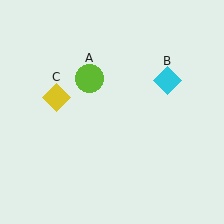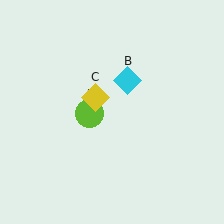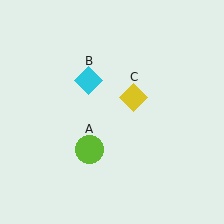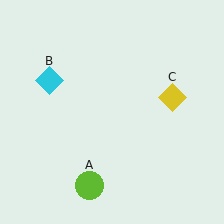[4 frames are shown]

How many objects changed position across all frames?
3 objects changed position: lime circle (object A), cyan diamond (object B), yellow diamond (object C).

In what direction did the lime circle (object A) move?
The lime circle (object A) moved down.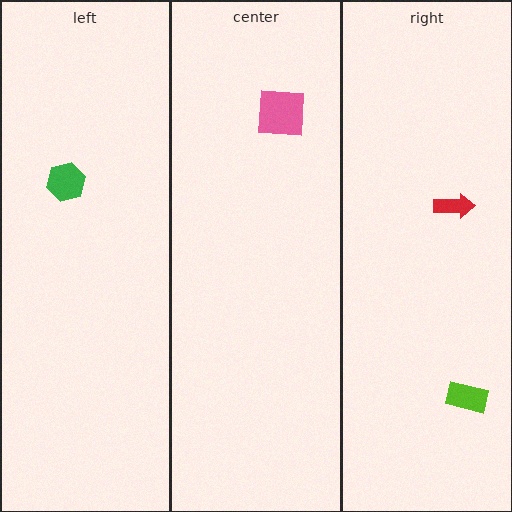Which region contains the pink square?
The center region.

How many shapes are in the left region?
1.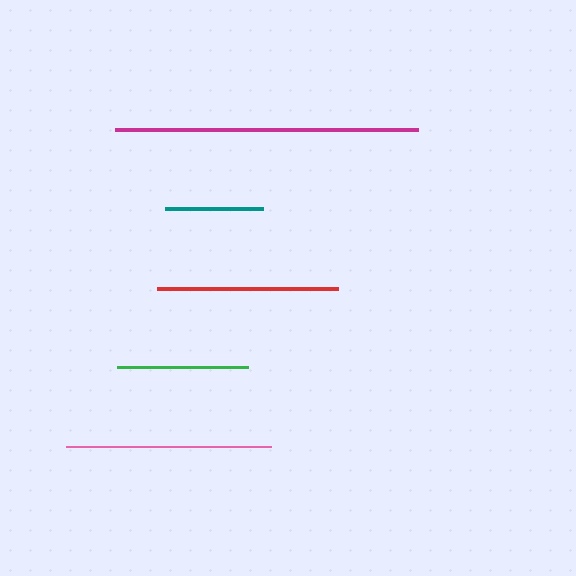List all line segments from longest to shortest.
From longest to shortest: magenta, pink, red, green, teal.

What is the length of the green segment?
The green segment is approximately 130 pixels long.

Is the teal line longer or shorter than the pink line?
The pink line is longer than the teal line.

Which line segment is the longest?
The magenta line is the longest at approximately 304 pixels.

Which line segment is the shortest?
The teal line is the shortest at approximately 98 pixels.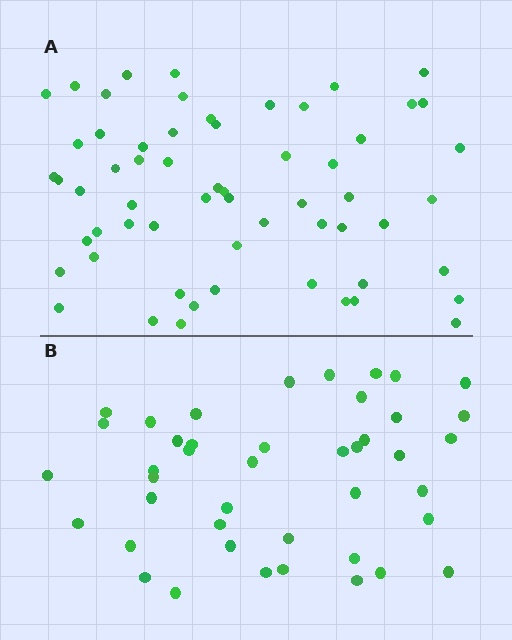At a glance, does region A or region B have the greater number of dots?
Region A (the top region) has more dots.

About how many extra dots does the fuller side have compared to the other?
Region A has approximately 15 more dots than region B.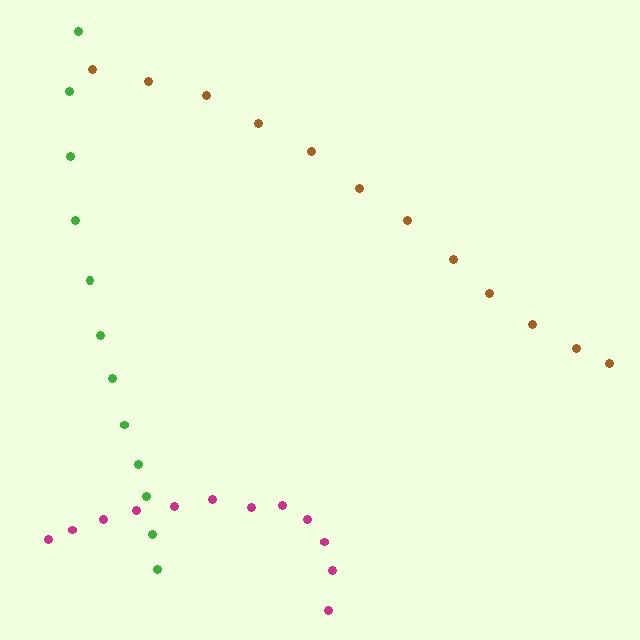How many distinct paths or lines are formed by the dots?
There are 3 distinct paths.